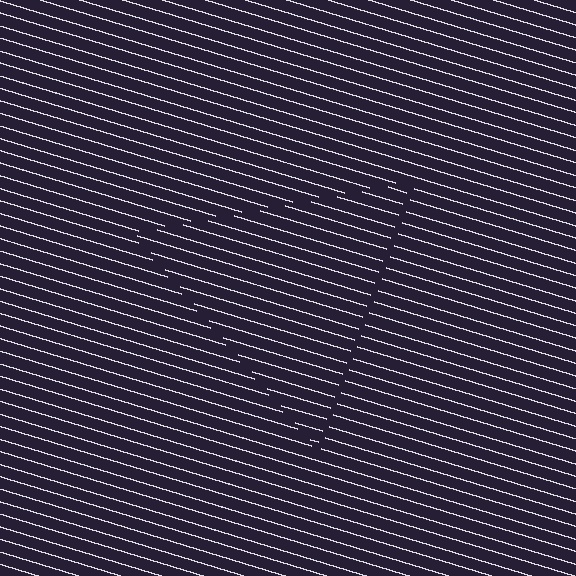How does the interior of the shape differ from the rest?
The interior of the shape contains the same grating, shifted by half a period — the contour is defined by the phase discontinuity where line-ends from the inner and outer gratings abut.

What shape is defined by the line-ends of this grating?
An illusory triangle. The interior of the shape contains the same grating, shifted by half a period — the contour is defined by the phase discontinuity where line-ends from the inner and outer gratings abut.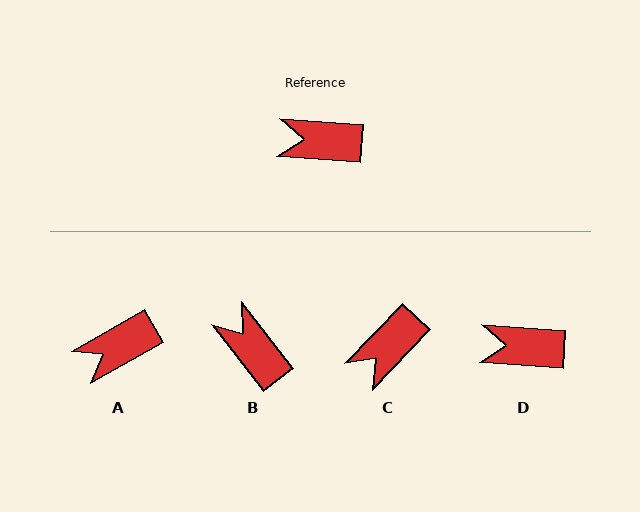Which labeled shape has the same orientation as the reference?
D.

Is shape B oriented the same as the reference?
No, it is off by about 48 degrees.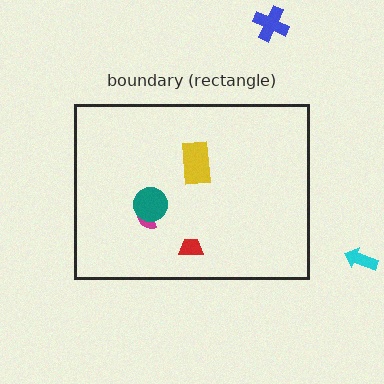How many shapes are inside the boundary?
4 inside, 2 outside.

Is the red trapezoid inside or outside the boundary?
Inside.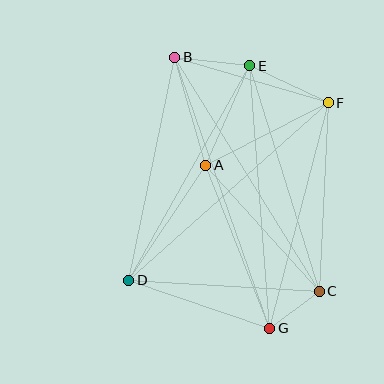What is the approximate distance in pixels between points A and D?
The distance between A and D is approximately 138 pixels.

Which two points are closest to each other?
Points C and G are closest to each other.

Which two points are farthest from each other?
Points B and G are farthest from each other.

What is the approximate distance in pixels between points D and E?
The distance between D and E is approximately 246 pixels.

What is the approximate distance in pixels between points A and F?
The distance between A and F is approximately 138 pixels.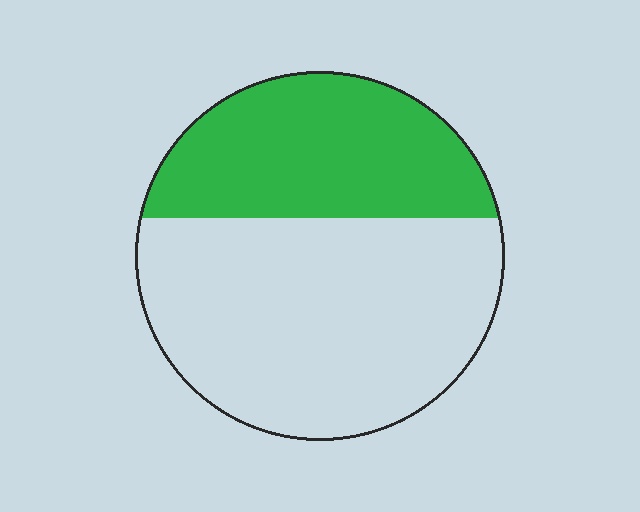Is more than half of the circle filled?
No.